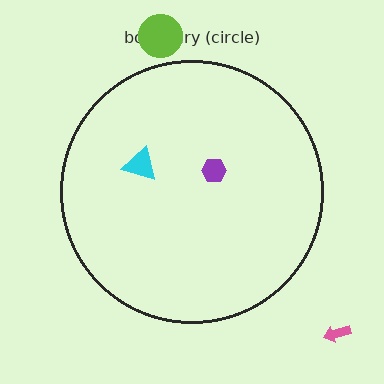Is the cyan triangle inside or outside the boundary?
Inside.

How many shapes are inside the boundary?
2 inside, 2 outside.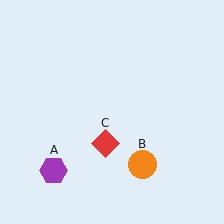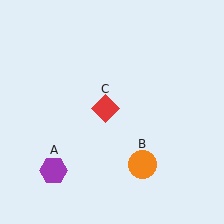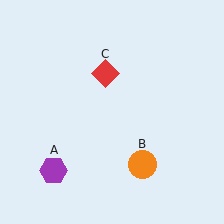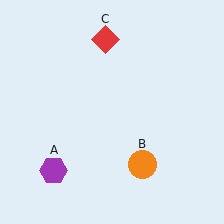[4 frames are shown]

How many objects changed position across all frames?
1 object changed position: red diamond (object C).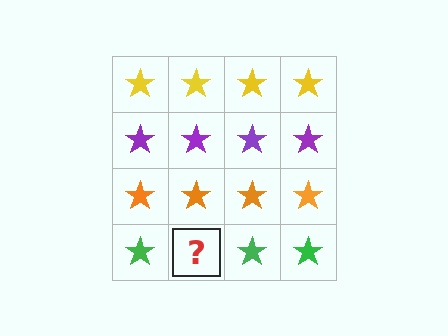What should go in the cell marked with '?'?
The missing cell should contain a green star.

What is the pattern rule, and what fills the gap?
The rule is that each row has a consistent color. The gap should be filled with a green star.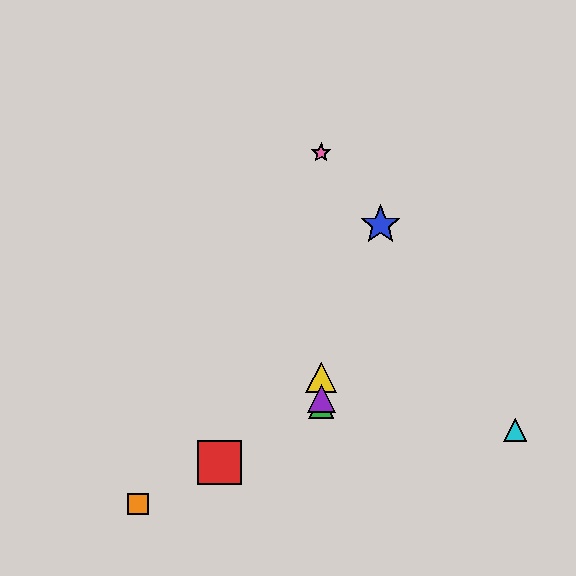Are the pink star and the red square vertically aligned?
No, the pink star is at x≈321 and the red square is at x≈219.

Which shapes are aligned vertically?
The green triangle, the yellow triangle, the purple triangle, the pink star are aligned vertically.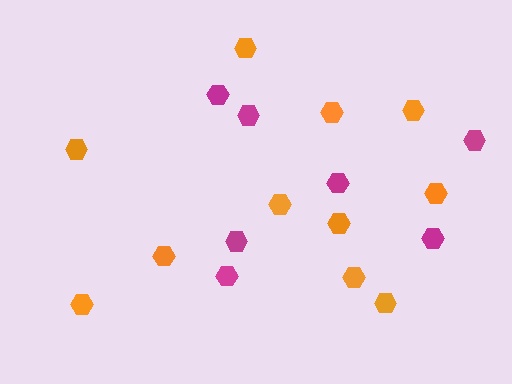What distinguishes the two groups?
There are 2 groups: one group of orange hexagons (11) and one group of magenta hexagons (7).